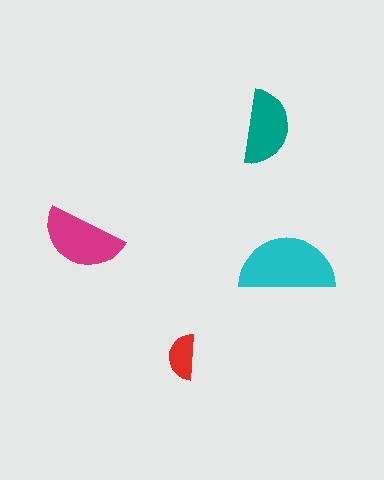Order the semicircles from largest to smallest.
the cyan one, the magenta one, the teal one, the red one.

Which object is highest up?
The teal semicircle is topmost.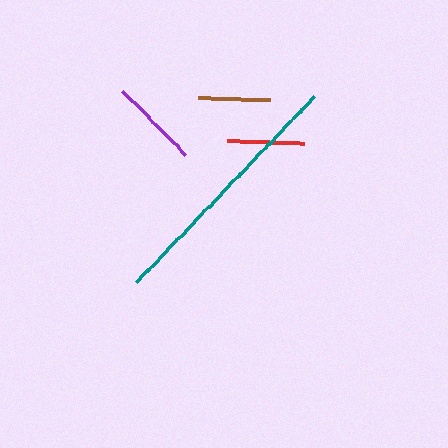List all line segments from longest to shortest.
From longest to shortest: teal, purple, red, brown.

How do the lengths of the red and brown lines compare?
The red and brown lines are approximately the same length.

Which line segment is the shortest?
The brown line is the shortest at approximately 72 pixels.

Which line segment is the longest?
The teal line is the longest at approximately 258 pixels.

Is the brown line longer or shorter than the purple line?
The purple line is longer than the brown line.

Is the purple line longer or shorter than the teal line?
The teal line is longer than the purple line.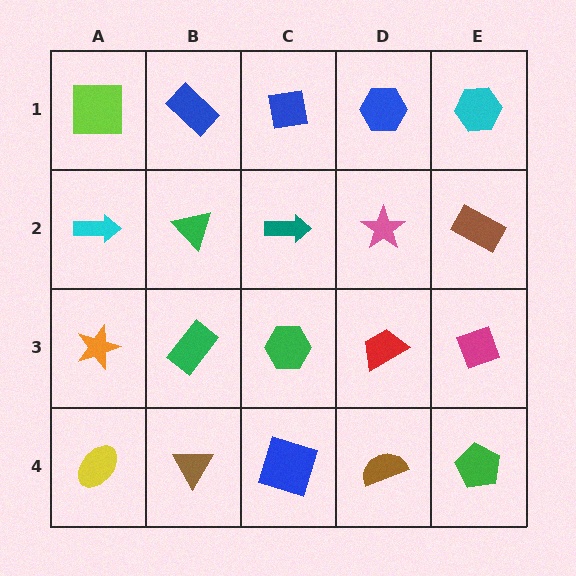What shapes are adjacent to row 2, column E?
A cyan hexagon (row 1, column E), a magenta diamond (row 3, column E), a pink star (row 2, column D).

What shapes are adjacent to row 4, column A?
An orange star (row 3, column A), a brown triangle (row 4, column B).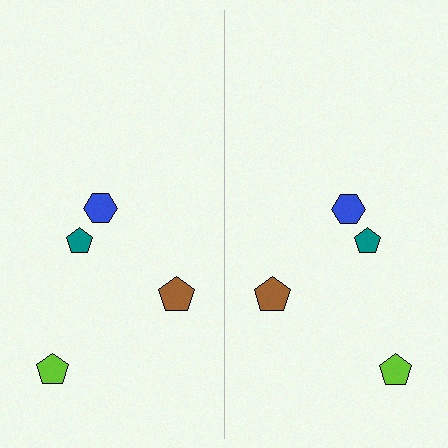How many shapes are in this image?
There are 8 shapes in this image.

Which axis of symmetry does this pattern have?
The pattern has a vertical axis of symmetry running through the center of the image.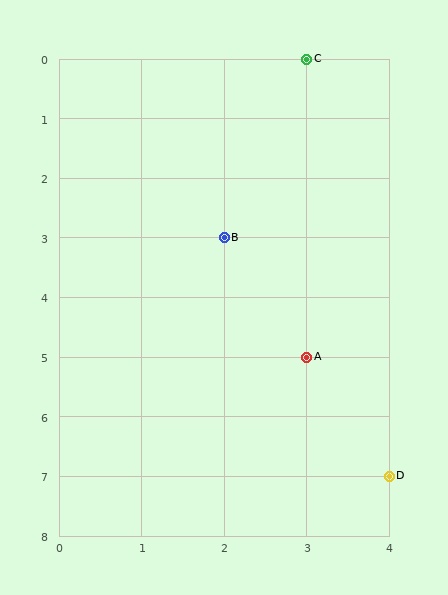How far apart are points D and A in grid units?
Points D and A are 1 column and 2 rows apart (about 2.2 grid units diagonally).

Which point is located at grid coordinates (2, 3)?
Point B is at (2, 3).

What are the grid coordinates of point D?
Point D is at grid coordinates (4, 7).